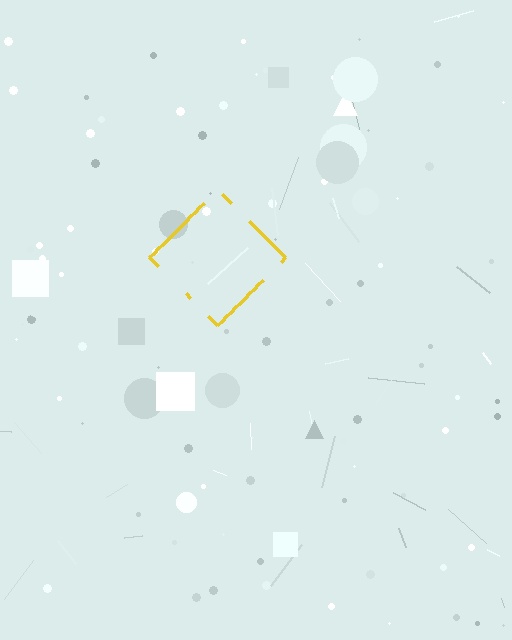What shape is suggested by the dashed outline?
The dashed outline suggests a diamond.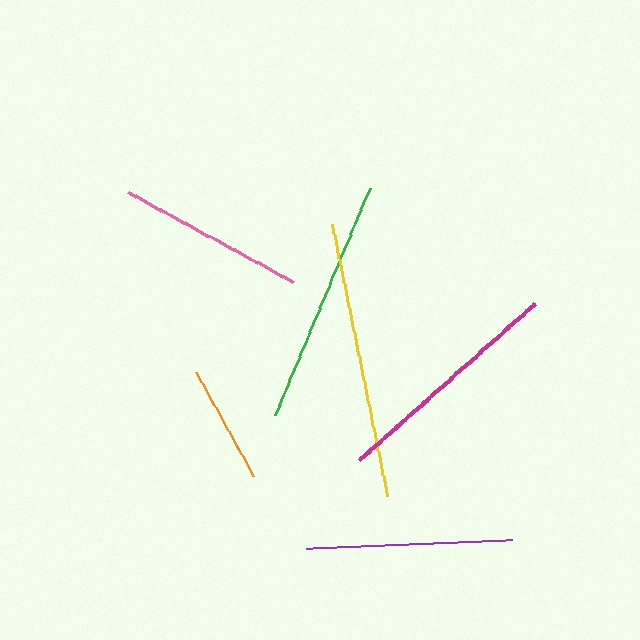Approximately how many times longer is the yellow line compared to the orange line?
The yellow line is approximately 2.4 times the length of the orange line.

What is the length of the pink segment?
The pink segment is approximately 189 pixels long.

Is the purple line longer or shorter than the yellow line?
The yellow line is longer than the purple line.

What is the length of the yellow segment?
The yellow segment is approximately 278 pixels long.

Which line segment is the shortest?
The orange line is the shortest at approximately 118 pixels.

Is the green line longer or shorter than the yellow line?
The yellow line is longer than the green line.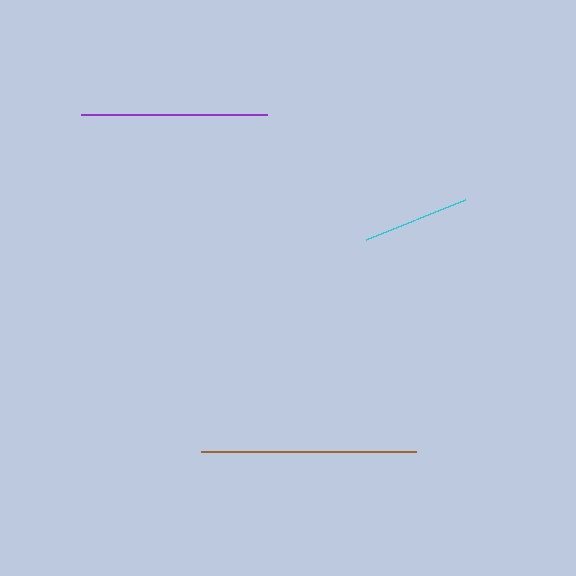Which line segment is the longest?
The brown line is the longest at approximately 216 pixels.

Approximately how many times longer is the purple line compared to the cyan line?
The purple line is approximately 1.8 times the length of the cyan line.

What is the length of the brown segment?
The brown segment is approximately 216 pixels long.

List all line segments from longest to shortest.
From longest to shortest: brown, purple, cyan.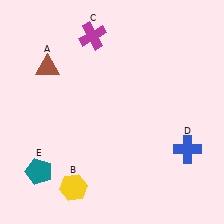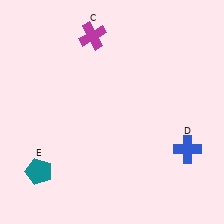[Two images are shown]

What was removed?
The yellow hexagon (B), the brown triangle (A) were removed in Image 2.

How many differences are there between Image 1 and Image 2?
There are 2 differences between the two images.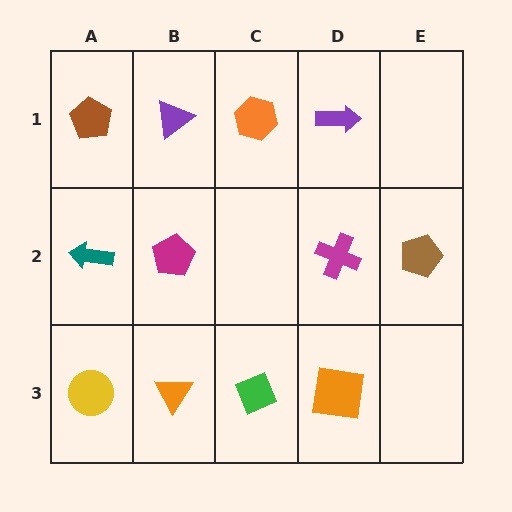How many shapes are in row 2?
4 shapes.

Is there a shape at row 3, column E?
No, that cell is empty.